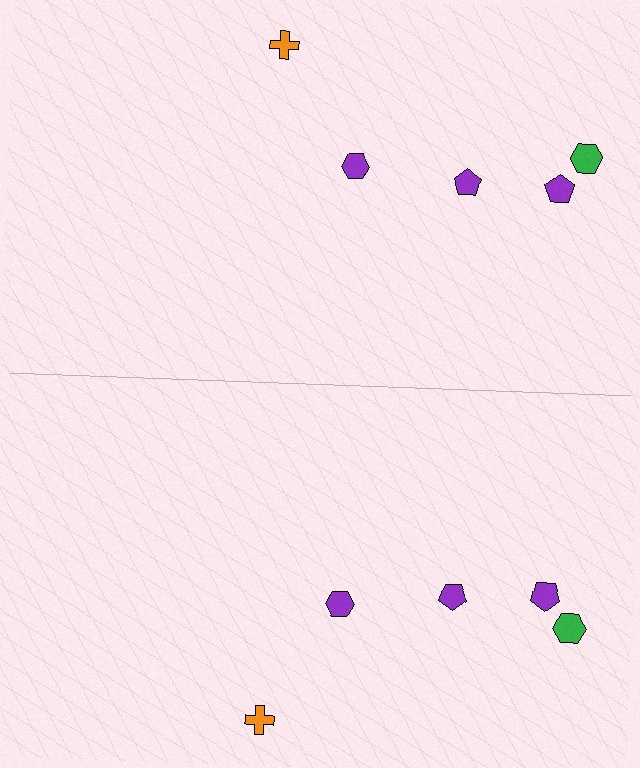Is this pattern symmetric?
Yes, this pattern has bilateral (reflection) symmetry.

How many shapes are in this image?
There are 10 shapes in this image.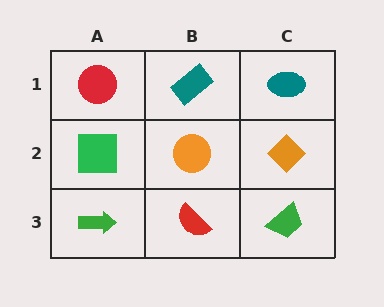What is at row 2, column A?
A green square.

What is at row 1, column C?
A teal ellipse.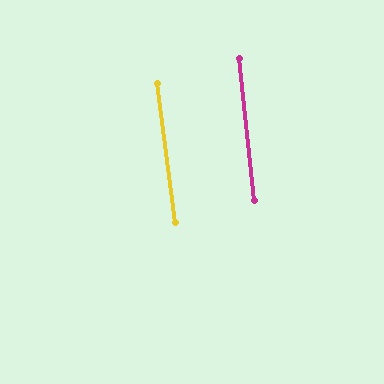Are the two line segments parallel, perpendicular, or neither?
Parallel — their directions differ by only 1.2°.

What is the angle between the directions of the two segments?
Approximately 1 degree.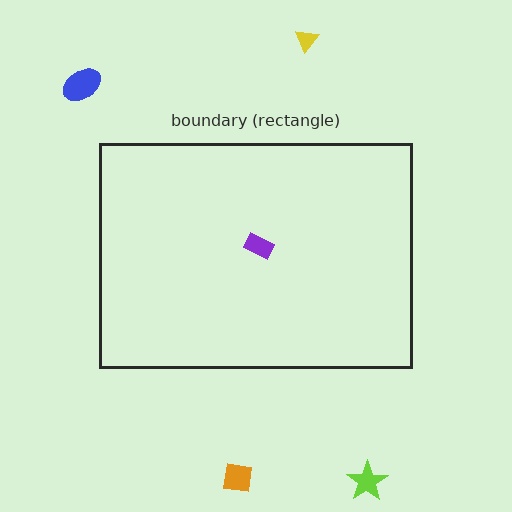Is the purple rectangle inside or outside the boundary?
Inside.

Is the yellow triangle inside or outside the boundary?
Outside.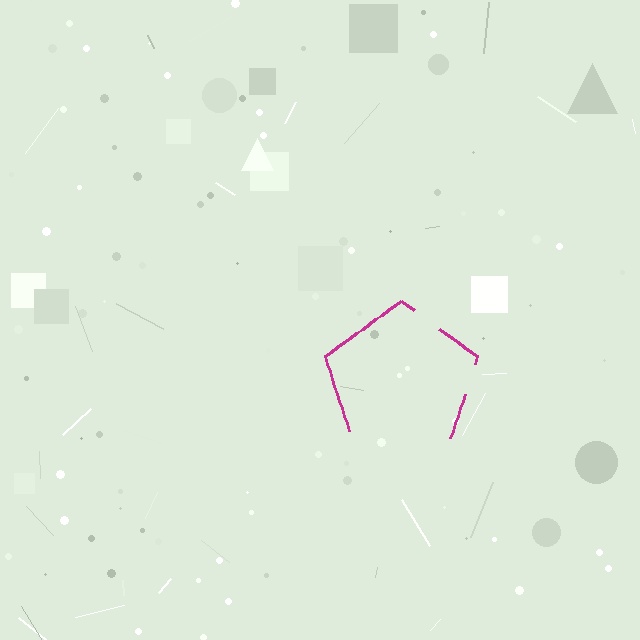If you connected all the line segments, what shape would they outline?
They would outline a pentagon.